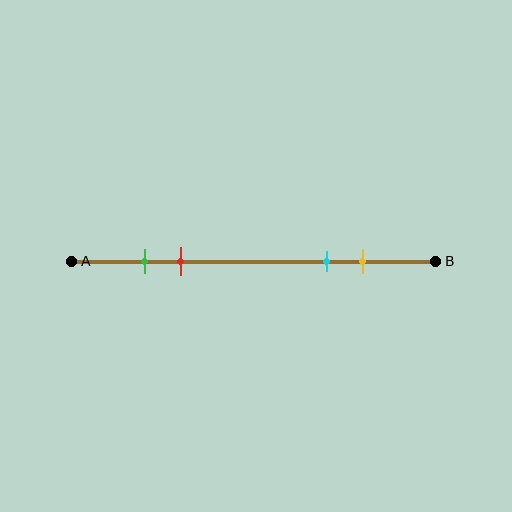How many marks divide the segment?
There are 4 marks dividing the segment.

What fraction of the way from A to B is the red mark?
The red mark is approximately 30% (0.3) of the way from A to B.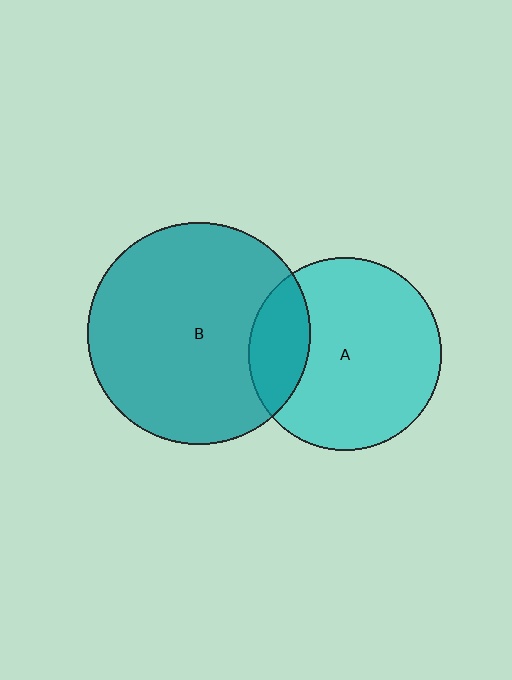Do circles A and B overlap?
Yes.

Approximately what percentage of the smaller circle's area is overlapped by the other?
Approximately 20%.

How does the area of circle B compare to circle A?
Approximately 1.3 times.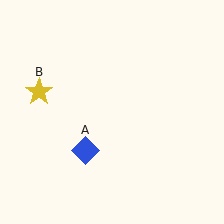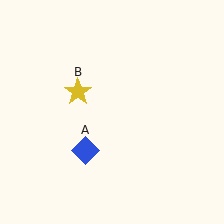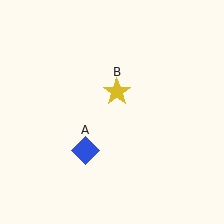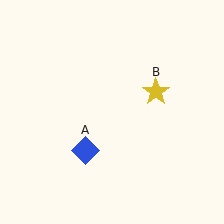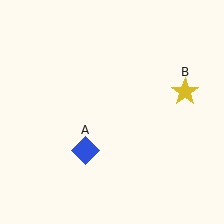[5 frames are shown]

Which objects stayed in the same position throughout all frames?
Blue diamond (object A) remained stationary.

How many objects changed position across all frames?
1 object changed position: yellow star (object B).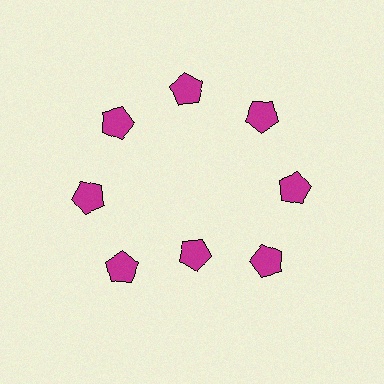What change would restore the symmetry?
The symmetry would be restored by moving it outward, back onto the ring so that all 8 pentagons sit at equal angles and equal distance from the center.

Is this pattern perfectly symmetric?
No. The 8 magenta pentagons are arranged in a ring, but one element near the 6 o'clock position is pulled inward toward the center, breaking the 8-fold rotational symmetry.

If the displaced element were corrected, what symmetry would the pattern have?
It would have 8-fold rotational symmetry — the pattern would map onto itself every 45 degrees.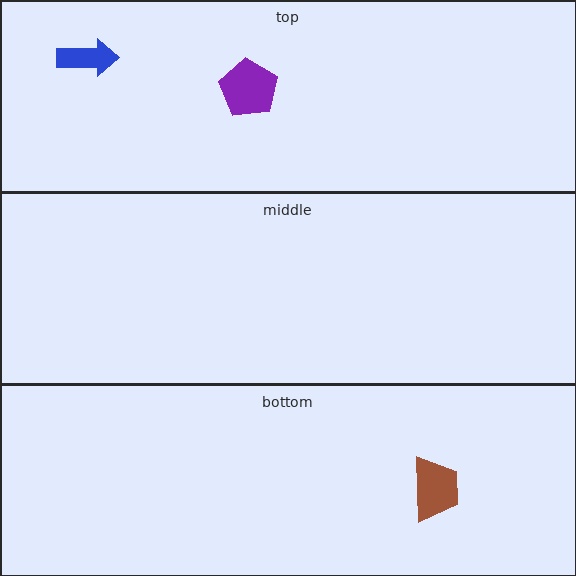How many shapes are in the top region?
2.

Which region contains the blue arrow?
The top region.